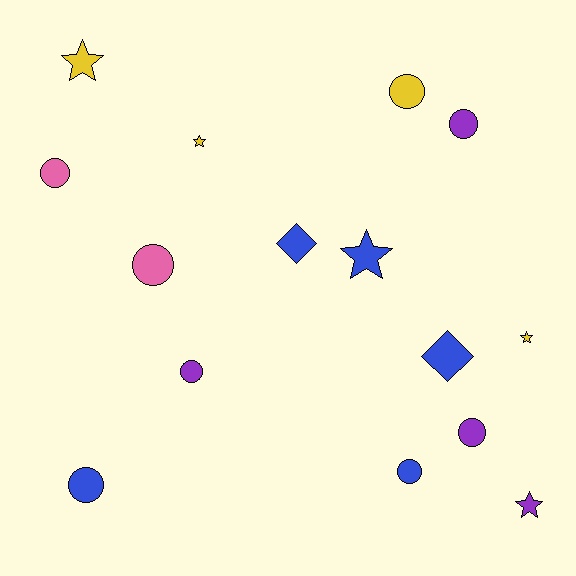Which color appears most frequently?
Blue, with 5 objects.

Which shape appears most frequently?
Circle, with 8 objects.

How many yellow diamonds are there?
There are no yellow diamonds.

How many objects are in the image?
There are 15 objects.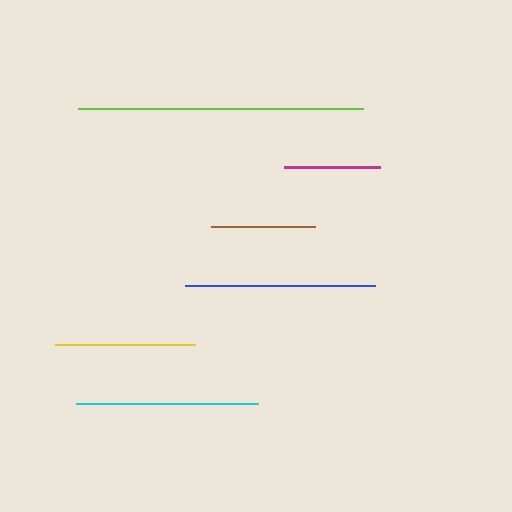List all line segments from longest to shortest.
From longest to shortest: lime, blue, cyan, yellow, brown, magenta.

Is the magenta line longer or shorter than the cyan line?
The cyan line is longer than the magenta line.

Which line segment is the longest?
The lime line is the longest at approximately 285 pixels.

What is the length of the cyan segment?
The cyan segment is approximately 182 pixels long.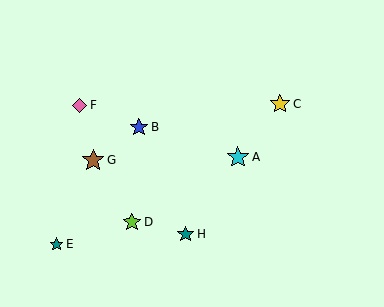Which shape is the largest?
The brown star (labeled G) is the largest.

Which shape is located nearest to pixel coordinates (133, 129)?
The blue star (labeled B) at (139, 127) is nearest to that location.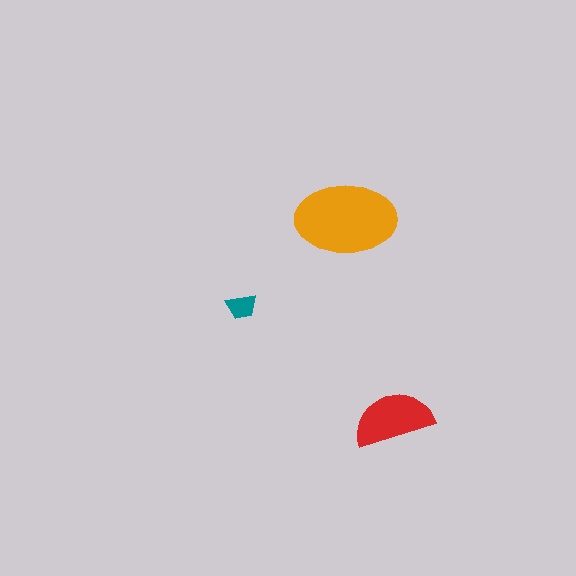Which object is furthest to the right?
The red semicircle is rightmost.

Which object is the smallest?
The teal trapezoid.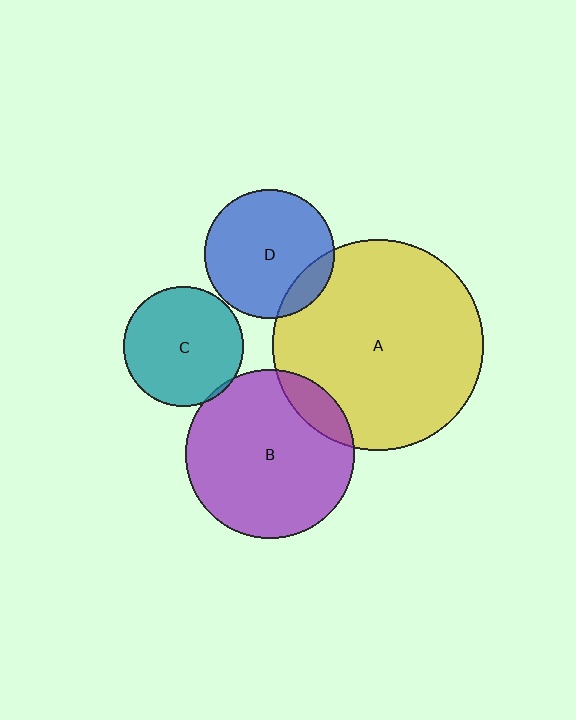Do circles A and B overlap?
Yes.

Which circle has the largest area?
Circle A (yellow).